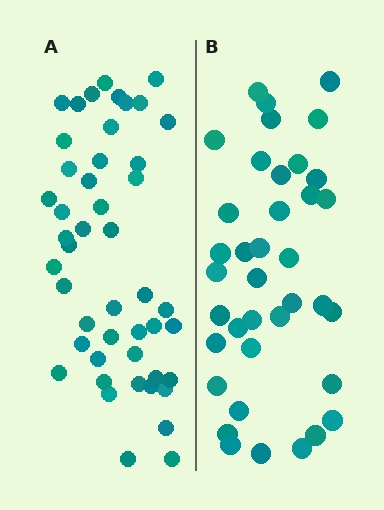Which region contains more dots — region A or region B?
Region A (the left region) has more dots.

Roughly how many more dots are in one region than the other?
Region A has roughly 8 or so more dots than region B.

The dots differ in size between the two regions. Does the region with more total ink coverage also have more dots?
No. Region B has more total ink coverage because its dots are larger, but region A actually contains more individual dots. Total area can be misleading — the number of items is what matters here.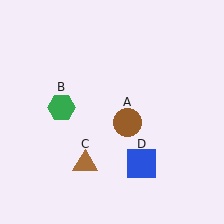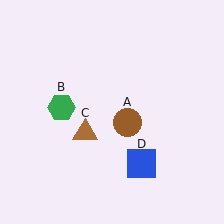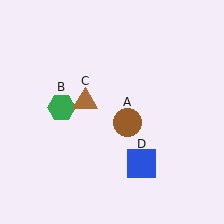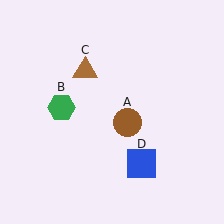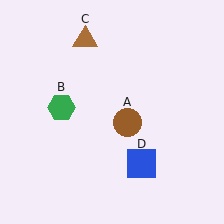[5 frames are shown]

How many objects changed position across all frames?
1 object changed position: brown triangle (object C).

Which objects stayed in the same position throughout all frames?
Brown circle (object A) and green hexagon (object B) and blue square (object D) remained stationary.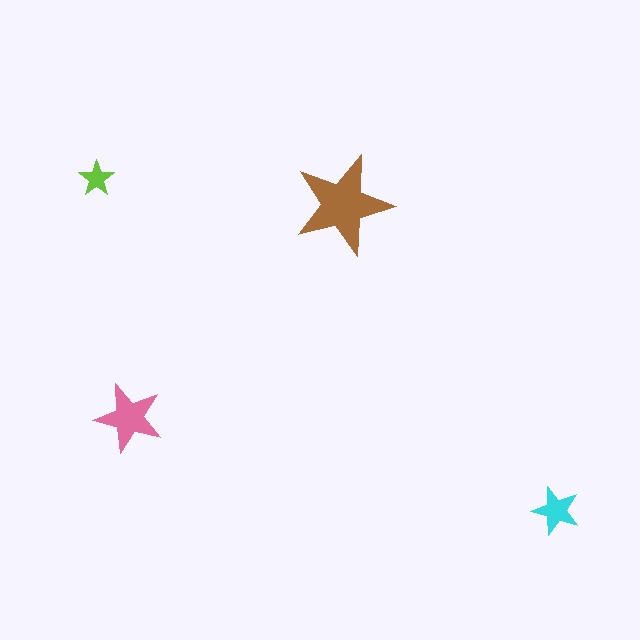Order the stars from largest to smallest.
the brown one, the pink one, the cyan one, the lime one.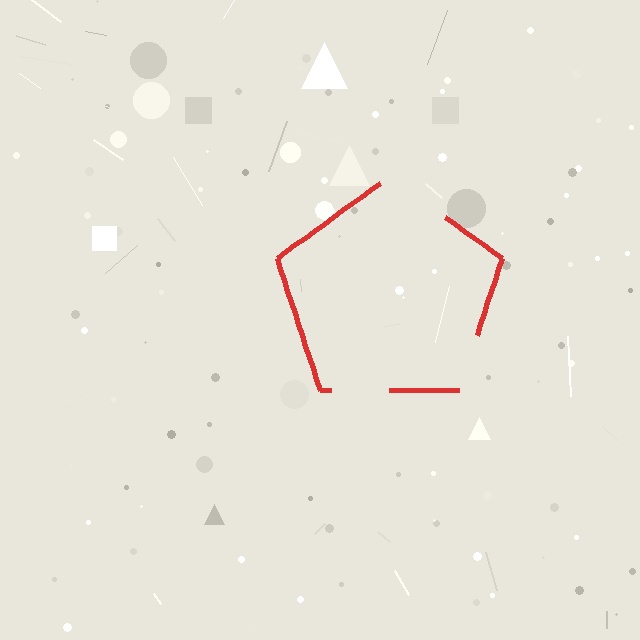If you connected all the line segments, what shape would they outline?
They would outline a pentagon.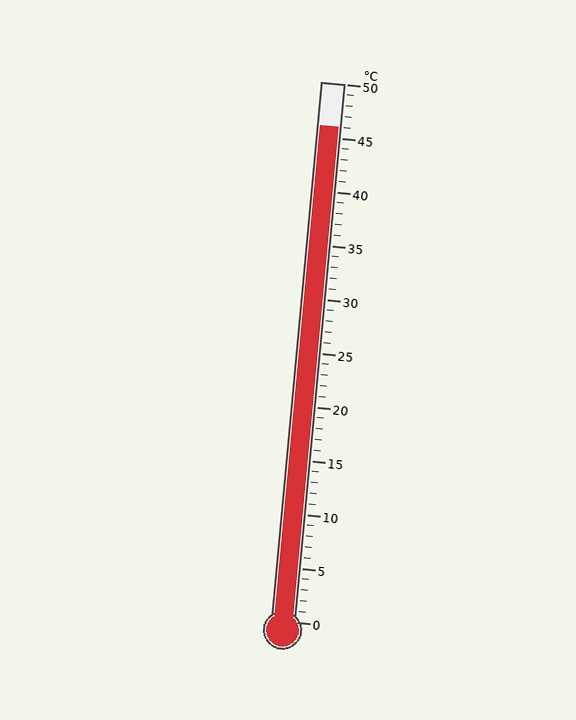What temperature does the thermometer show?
The thermometer shows approximately 46°C.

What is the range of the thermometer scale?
The thermometer scale ranges from 0°C to 50°C.